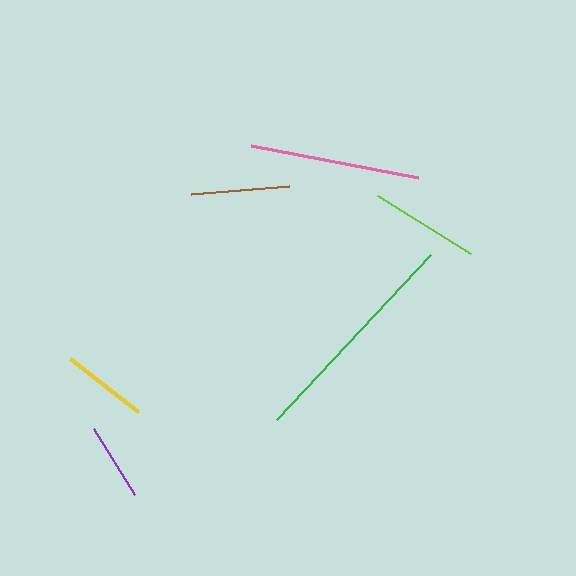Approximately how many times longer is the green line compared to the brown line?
The green line is approximately 2.3 times the length of the brown line.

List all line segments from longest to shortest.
From longest to shortest: green, pink, lime, brown, yellow, purple.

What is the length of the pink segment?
The pink segment is approximately 170 pixels long.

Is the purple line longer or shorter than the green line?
The green line is longer than the purple line.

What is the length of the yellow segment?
The yellow segment is approximately 86 pixels long.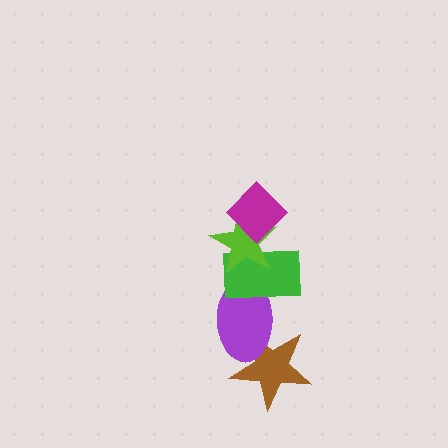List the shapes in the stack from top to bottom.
From top to bottom: the magenta diamond, the lime star, the green rectangle, the purple ellipse, the brown star.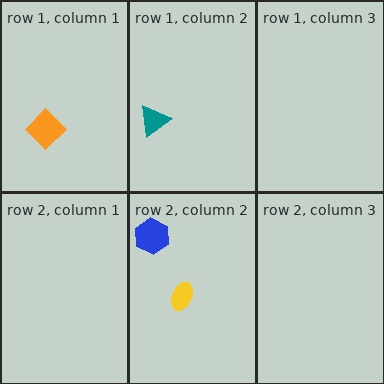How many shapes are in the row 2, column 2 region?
2.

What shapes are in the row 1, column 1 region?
The orange diamond.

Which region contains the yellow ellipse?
The row 2, column 2 region.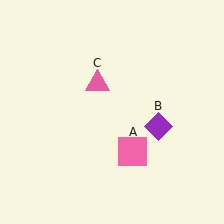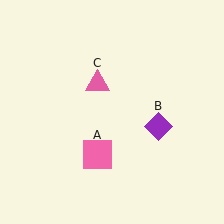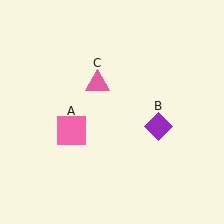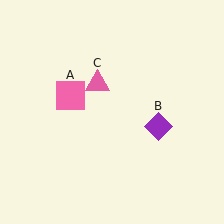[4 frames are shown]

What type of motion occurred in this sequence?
The pink square (object A) rotated clockwise around the center of the scene.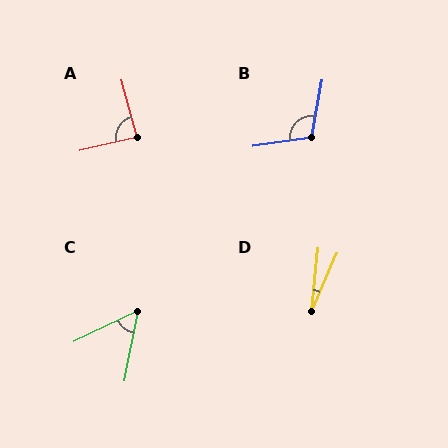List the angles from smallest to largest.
D (17°), C (54°), A (88°), B (109°).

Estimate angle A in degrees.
Approximately 88 degrees.